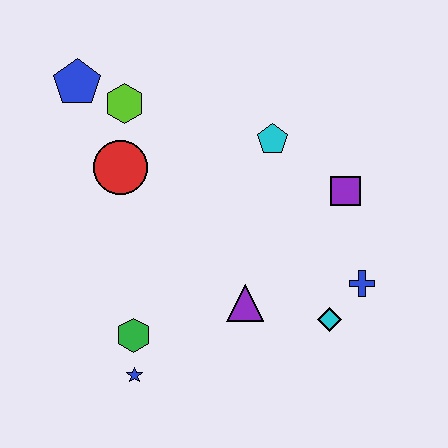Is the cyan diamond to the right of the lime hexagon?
Yes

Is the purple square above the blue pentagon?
No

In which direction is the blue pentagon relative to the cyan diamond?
The blue pentagon is to the left of the cyan diamond.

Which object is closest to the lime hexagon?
The blue pentagon is closest to the lime hexagon.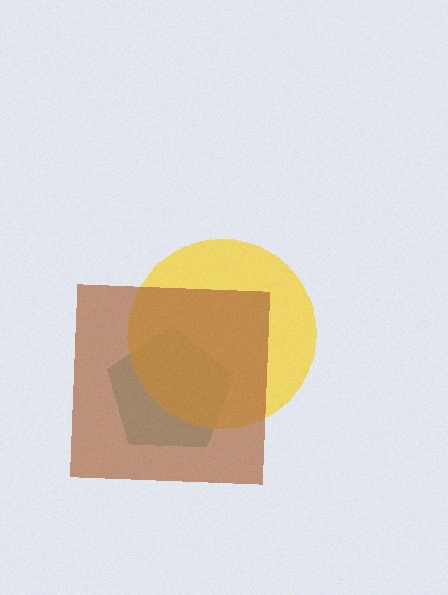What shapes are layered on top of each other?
The layered shapes are: a teal pentagon, a yellow circle, a brown square.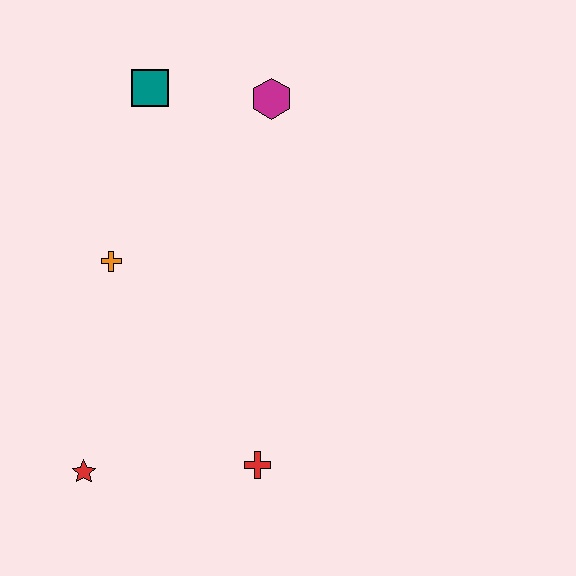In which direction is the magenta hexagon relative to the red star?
The magenta hexagon is above the red star.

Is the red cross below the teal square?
Yes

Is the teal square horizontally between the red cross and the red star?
Yes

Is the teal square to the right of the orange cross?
Yes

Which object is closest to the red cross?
The red star is closest to the red cross.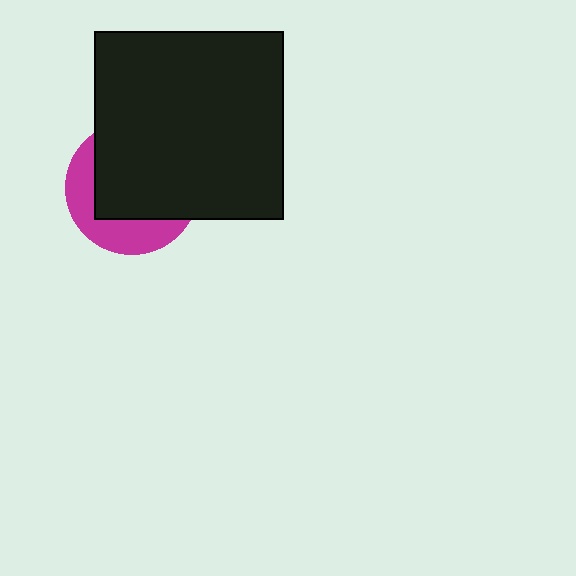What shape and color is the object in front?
The object in front is a black square.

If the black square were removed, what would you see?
You would see the complete magenta circle.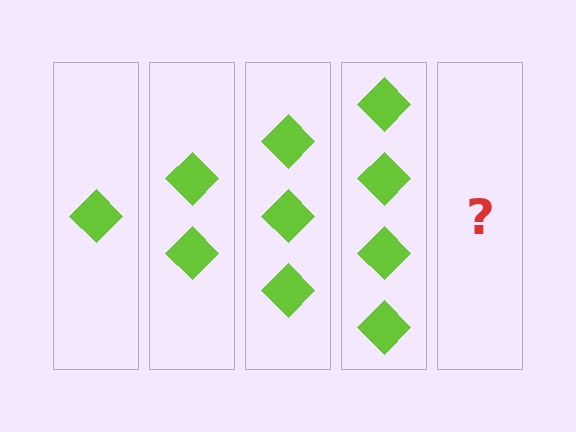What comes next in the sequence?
The next element should be 5 diamonds.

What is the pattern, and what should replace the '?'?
The pattern is that each step adds one more diamond. The '?' should be 5 diamonds.